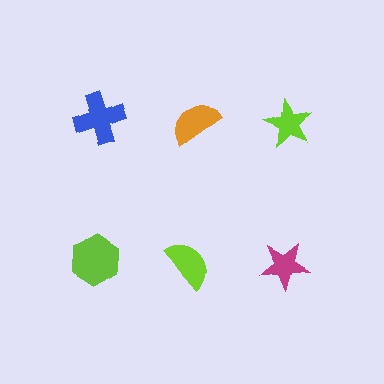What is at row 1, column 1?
A blue cross.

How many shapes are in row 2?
3 shapes.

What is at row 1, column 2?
An orange semicircle.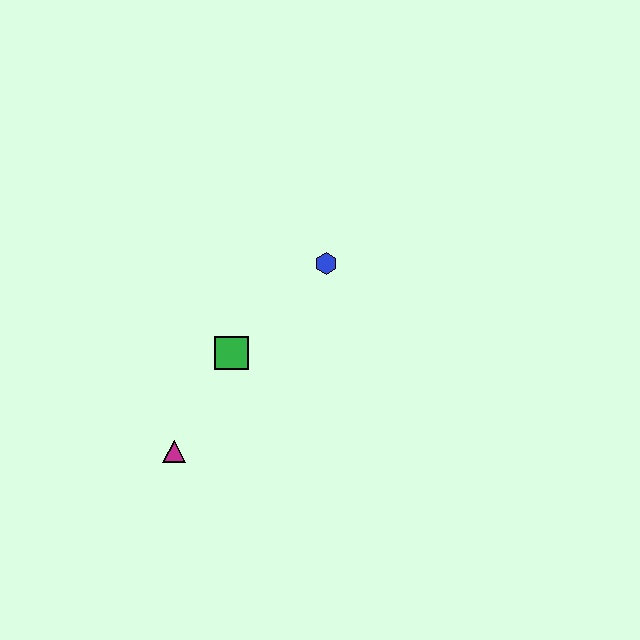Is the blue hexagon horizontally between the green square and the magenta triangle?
No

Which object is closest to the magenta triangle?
The green square is closest to the magenta triangle.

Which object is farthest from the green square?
The blue hexagon is farthest from the green square.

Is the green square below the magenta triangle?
No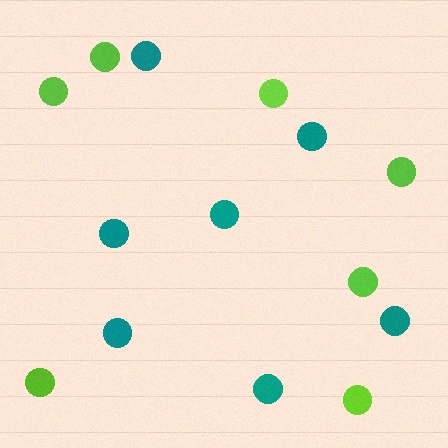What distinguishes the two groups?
There are 2 groups: one group of lime circles (7) and one group of teal circles (7).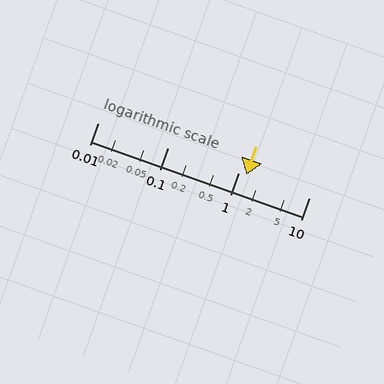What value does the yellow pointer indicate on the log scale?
The pointer indicates approximately 1.3.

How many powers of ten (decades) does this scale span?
The scale spans 3 decades, from 0.01 to 10.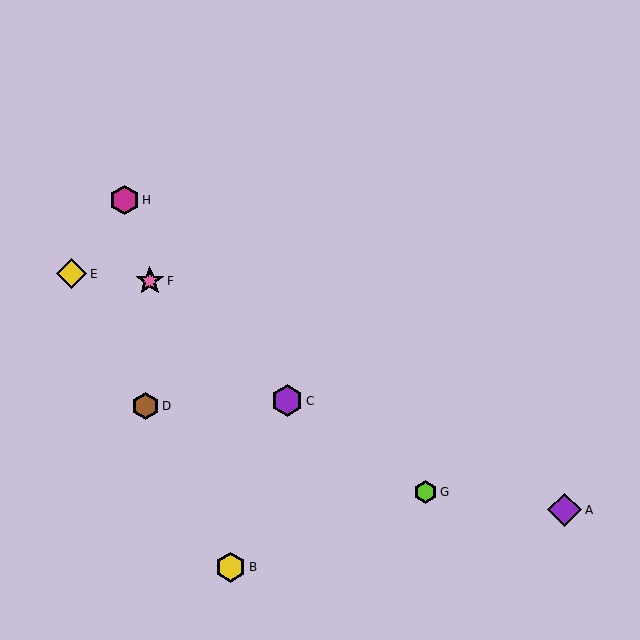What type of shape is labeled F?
Shape F is a pink star.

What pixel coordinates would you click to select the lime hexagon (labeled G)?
Click at (426, 492) to select the lime hexagon G.